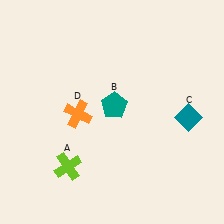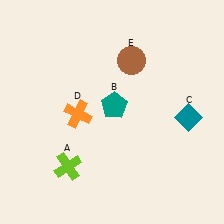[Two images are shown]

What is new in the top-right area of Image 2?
A brown circle (E) was added in the top-right area of Image 2.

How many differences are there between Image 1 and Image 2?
There is 1 difference between the two images.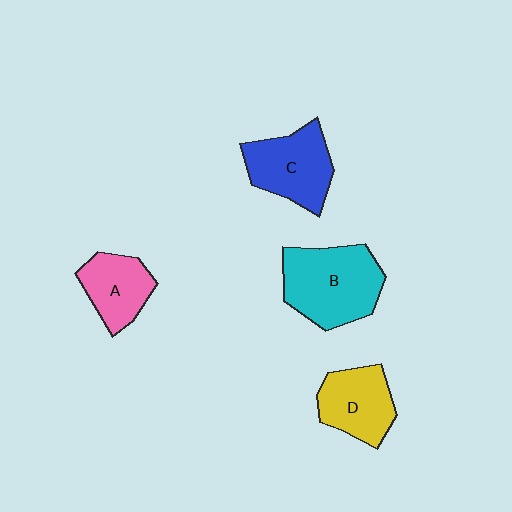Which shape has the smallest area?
Shape A (pink).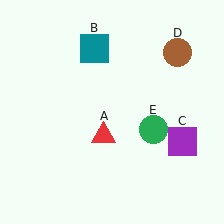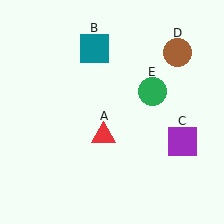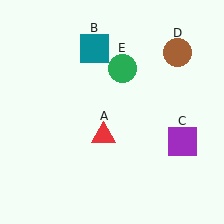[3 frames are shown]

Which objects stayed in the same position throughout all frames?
Red triangle (object A) and teal square (object B) and purple square (object C) and brown circle (object D) remained stationary.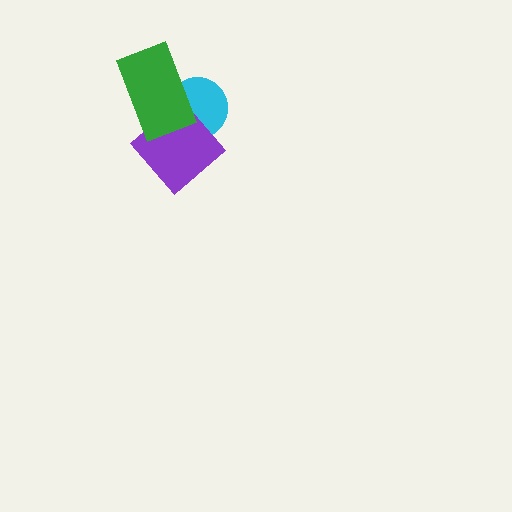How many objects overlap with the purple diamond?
2 objects overlap with the purple diamond.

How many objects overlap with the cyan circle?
2 objects overlap with the cyan circle.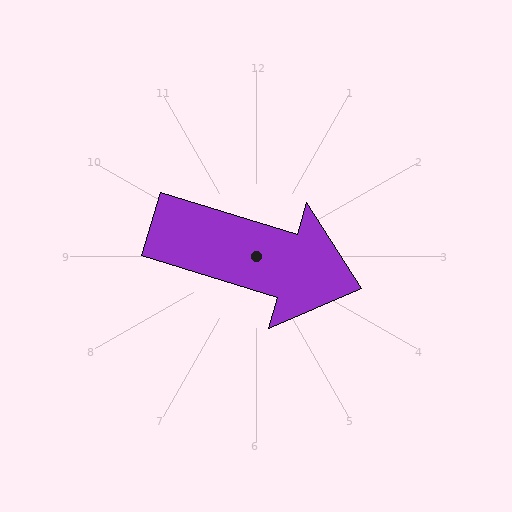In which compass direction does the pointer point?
East.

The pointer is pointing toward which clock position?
Roughly 4 o'clock.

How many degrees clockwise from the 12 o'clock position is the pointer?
Approximately 107 degrees.